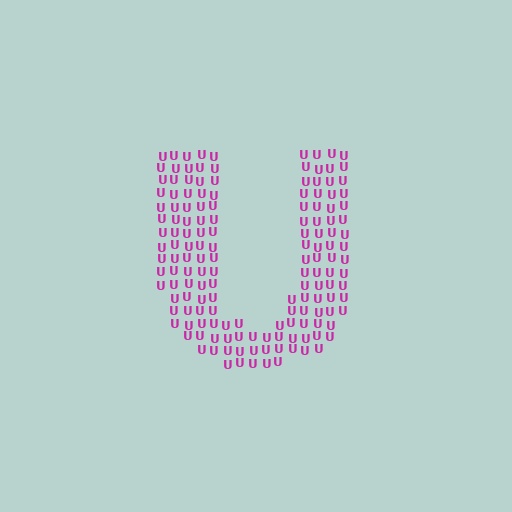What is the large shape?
The large shape is the letter U.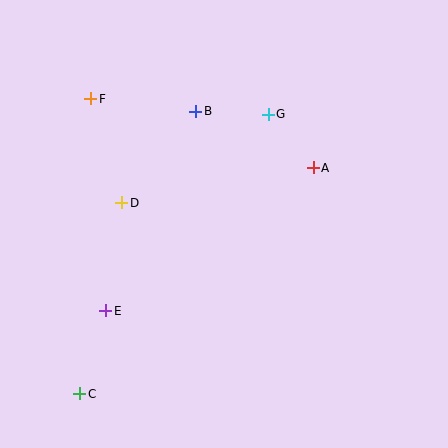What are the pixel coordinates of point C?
Point C is at (80, 394).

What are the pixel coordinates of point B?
Point B is at (196, 111).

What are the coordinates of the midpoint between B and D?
The midpoint between B and D is at (159, 157).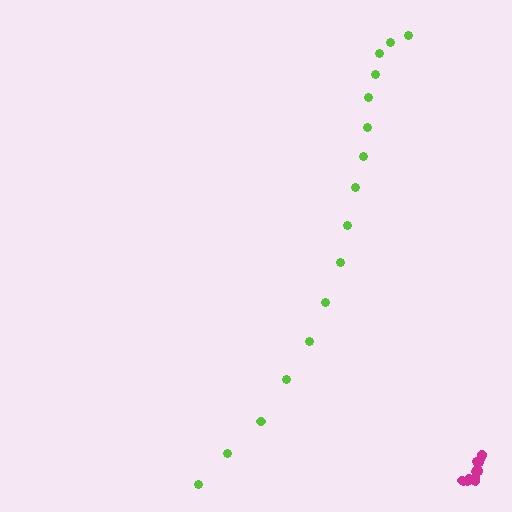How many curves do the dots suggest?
There are 2 distinct paths.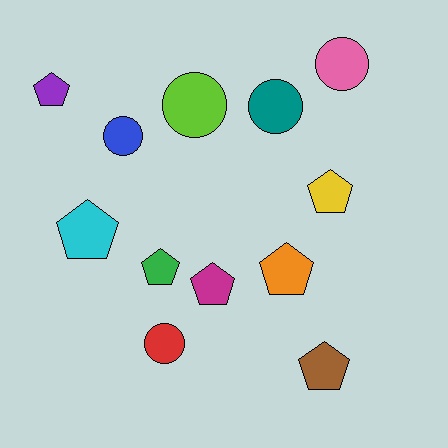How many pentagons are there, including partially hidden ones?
There are 7 pentagons.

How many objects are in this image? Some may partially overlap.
There are 12 objects.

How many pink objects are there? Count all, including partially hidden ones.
There is 1 pink object.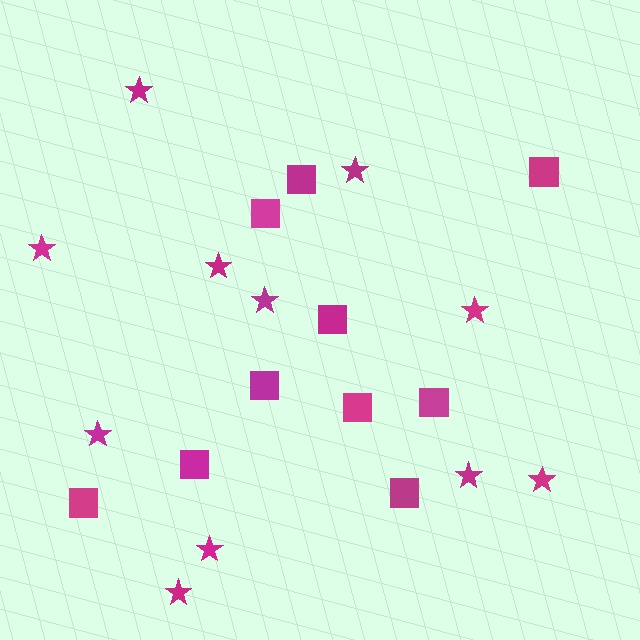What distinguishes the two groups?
There are 2 groups: one group of squares (10) and one group of stars (11).